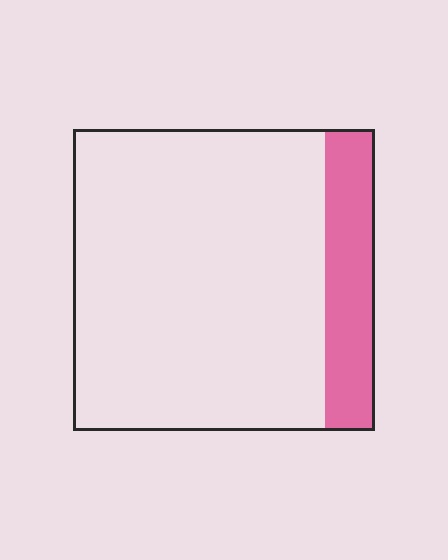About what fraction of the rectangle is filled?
About one sixth (1/6).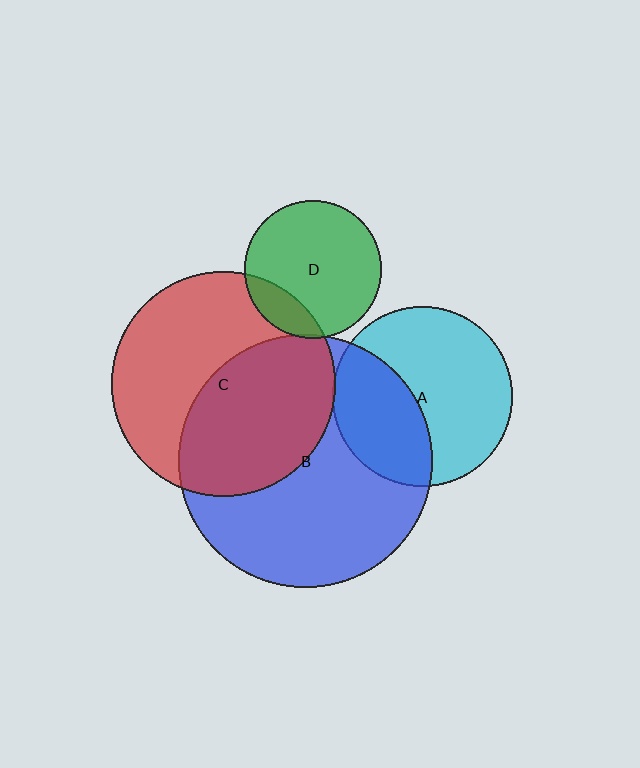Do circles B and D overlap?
Yes.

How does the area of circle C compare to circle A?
Approximately 1.6 times.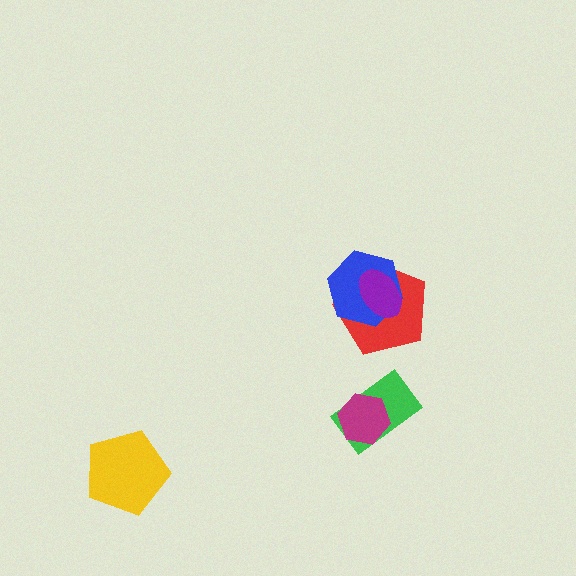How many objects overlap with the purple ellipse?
2 objects overlap with the purple ellipse.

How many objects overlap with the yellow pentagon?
0 objects overlap with the yellow pentagon.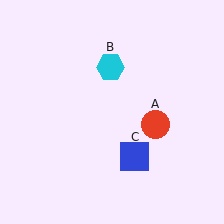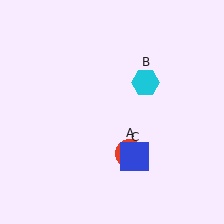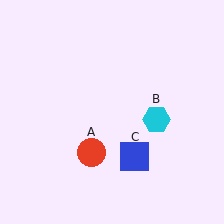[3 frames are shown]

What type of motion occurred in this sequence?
The red circle (object A), cyan hexagon (object B) rotated clockwise around the center of the scene.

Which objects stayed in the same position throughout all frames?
Blue square (object C) remained stationary.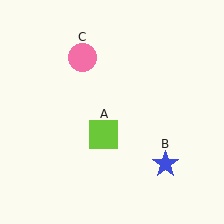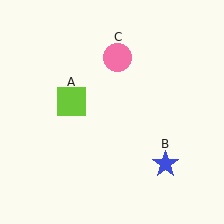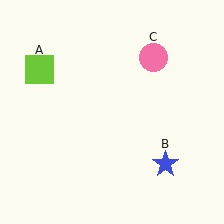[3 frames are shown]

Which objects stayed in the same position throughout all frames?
Blue star (object B) remained stationary.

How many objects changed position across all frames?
2 objects changed position: lime square (object A), pink circle (object C).